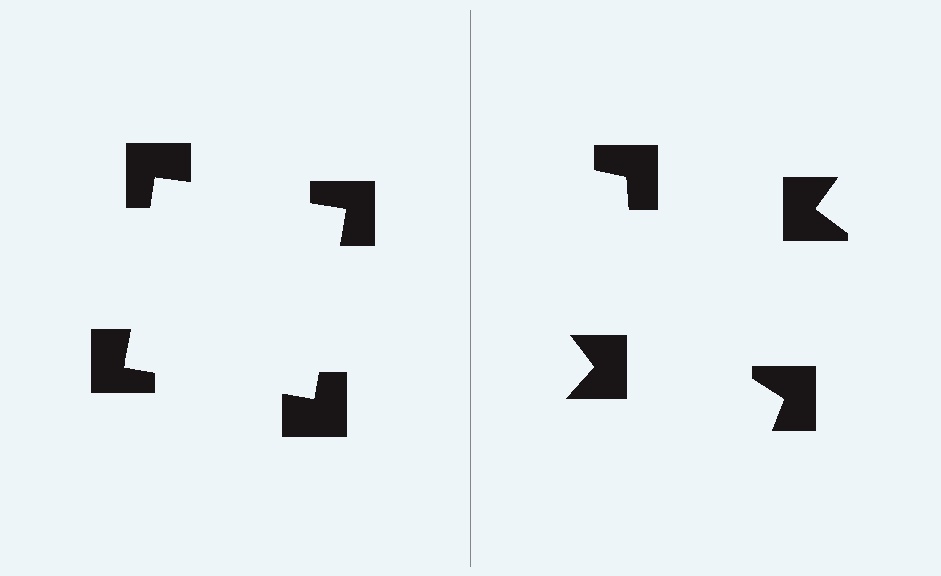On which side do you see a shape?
An illusory square appears on the left side. On the right side the wedge cuts are rotated, so no coherent shape forms.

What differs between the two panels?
The notched squares are positioned identically on both sides; only the wedge orientations differ. On the left they align to a square; on the right they are misaligned.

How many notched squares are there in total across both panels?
8 — 4 on each side.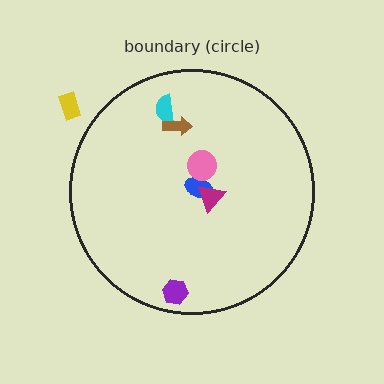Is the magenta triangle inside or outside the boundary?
Inside.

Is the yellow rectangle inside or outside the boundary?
Outside.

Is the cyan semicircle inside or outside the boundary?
Inside.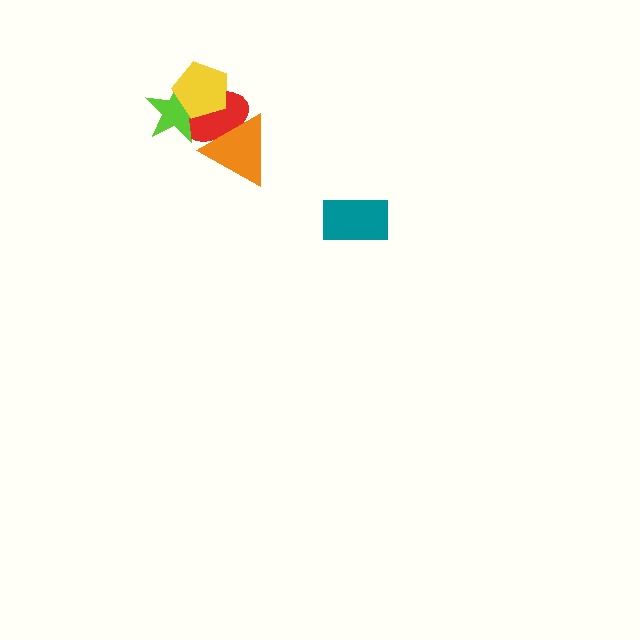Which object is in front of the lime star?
The yellow pentagon is in front of the lime star.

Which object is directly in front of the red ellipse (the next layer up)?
The lime star is directly in front of the red ellipse.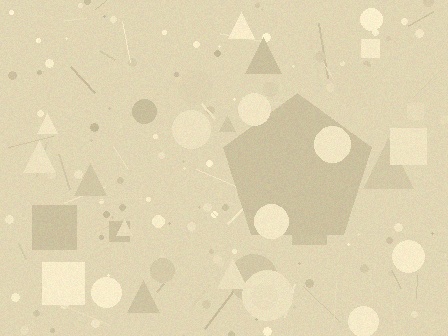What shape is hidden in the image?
A pentagon is hidden in the image.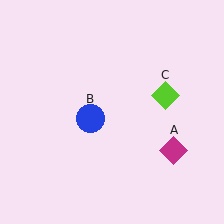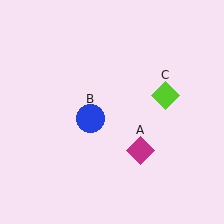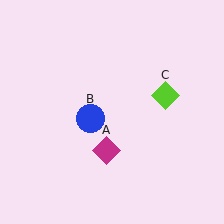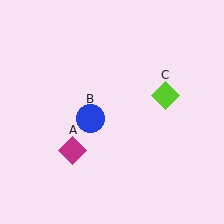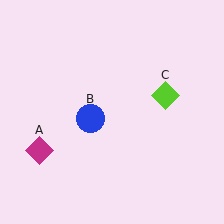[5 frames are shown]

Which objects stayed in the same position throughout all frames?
Blue circle (object B) and lime diamond (object C) remained stationary.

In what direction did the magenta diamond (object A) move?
The magenta diamond (object A) moved left.